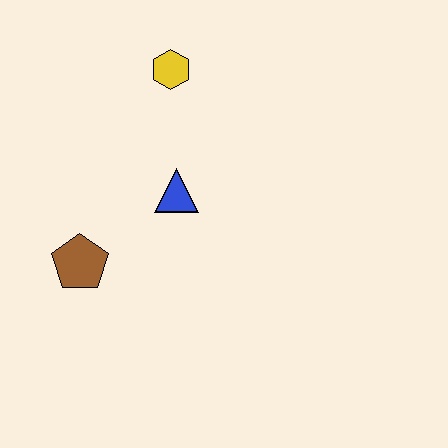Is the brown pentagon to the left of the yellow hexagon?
Yes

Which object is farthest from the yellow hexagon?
The brown pentagon is farthest from the yellow hexagon.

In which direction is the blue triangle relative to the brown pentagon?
The blue triangle is to the right of the brown pentagon.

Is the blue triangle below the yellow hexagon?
Yes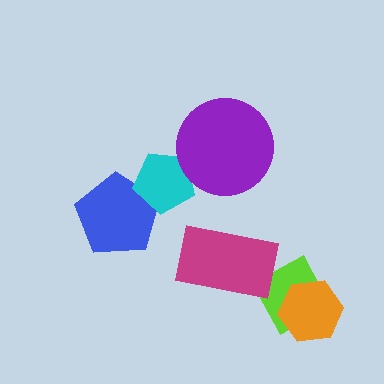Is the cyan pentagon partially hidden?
Yes, it is partially covered by another shape.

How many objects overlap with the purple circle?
1 object overlaps with the purple circle.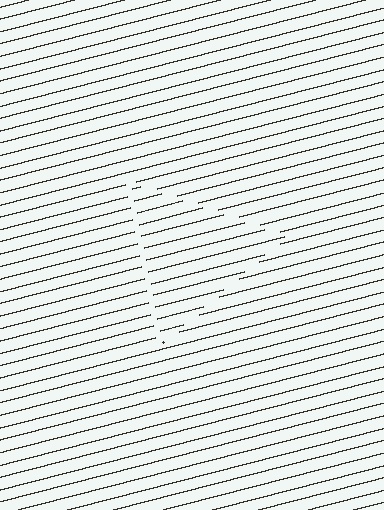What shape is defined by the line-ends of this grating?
An illusory triangle. The interior of the shape contains the same grating, shifted by half a period — the contour is defined by the phase discontinuity where line-ends from the inner and outer gratings abut.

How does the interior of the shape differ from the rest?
The interior of the shape contains the same grating, shifted by half a period — the contour is defined by the phase discontinuity where line-ends from the inner and outer gratings abut.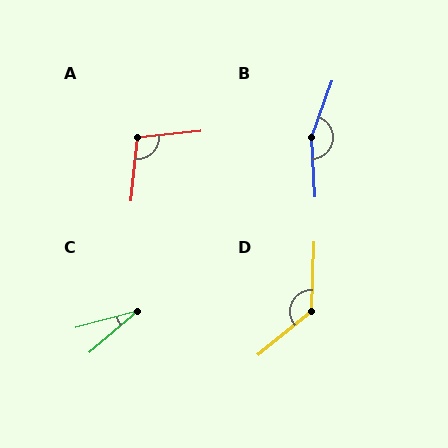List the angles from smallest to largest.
C (26°), A (102°), D (132°), B (157°).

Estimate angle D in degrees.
Approximately 132 degrees.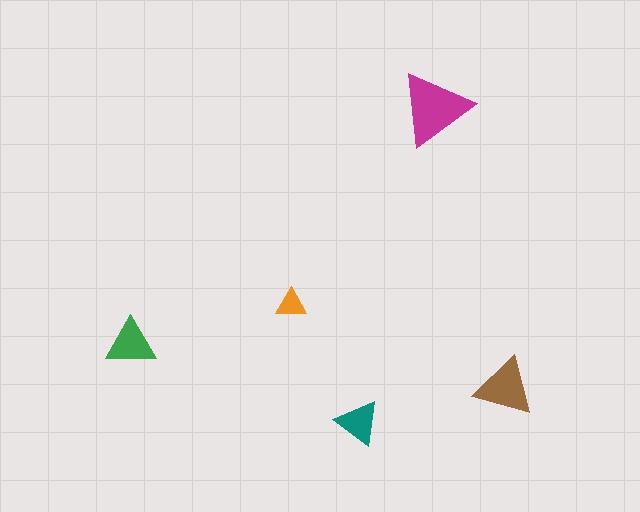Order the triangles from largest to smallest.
the magenta one, the brown one, the green one, the teal one, the orange one.